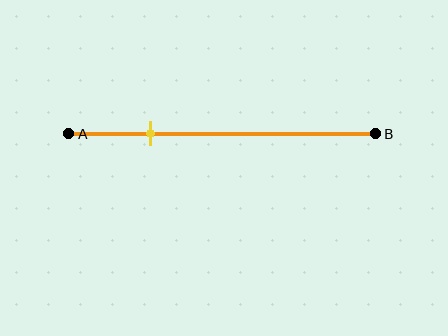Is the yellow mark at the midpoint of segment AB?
No, the mark is at about 25% from A, not at the 50% midpoint.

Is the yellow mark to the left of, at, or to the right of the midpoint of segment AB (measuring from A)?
The yellow mark is to the left of the midpoint of segment AB.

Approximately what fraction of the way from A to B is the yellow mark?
The yellow mark is approximately 25% of the way from A to B.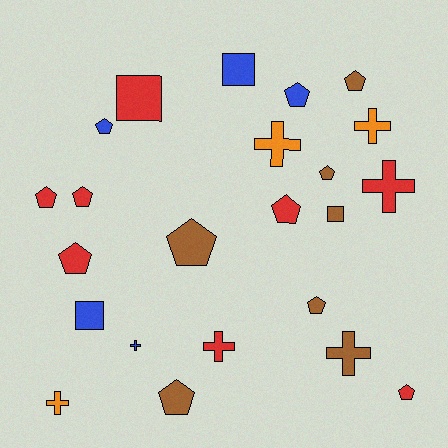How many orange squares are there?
There are no orange squares.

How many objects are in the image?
There are 23 objects.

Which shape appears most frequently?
Pentagon, with 12 objects.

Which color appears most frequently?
Red, with 8 objects.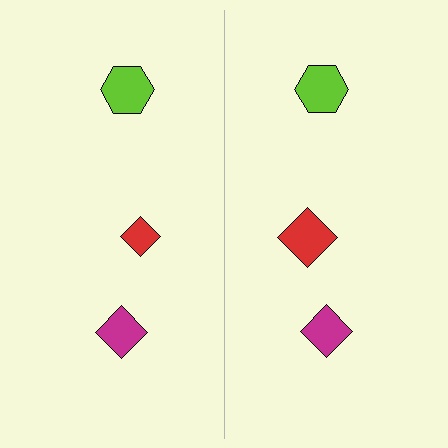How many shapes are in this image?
There are 6 shapes in this image.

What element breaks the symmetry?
The red diamond on the right side has a different size than its mirror counterpart.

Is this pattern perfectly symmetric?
No, the pattern is not perfectly symmetric. The red diamond on the right side has a different size than its mirror counterpart.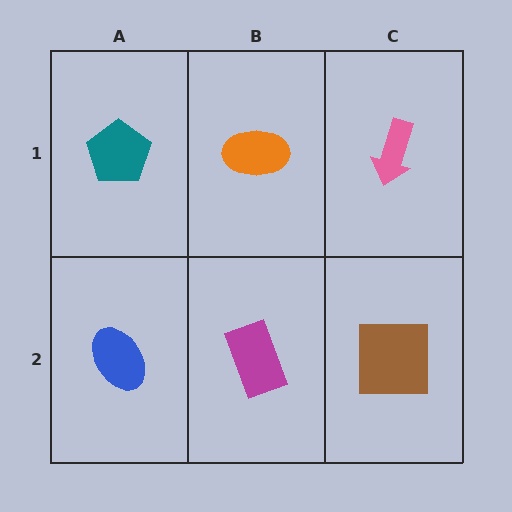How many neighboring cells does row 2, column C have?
2.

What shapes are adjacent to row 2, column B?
An orange ellipse (row 1, column B), a blue ellipse (row 2, column A), a brown square (row 2, column C).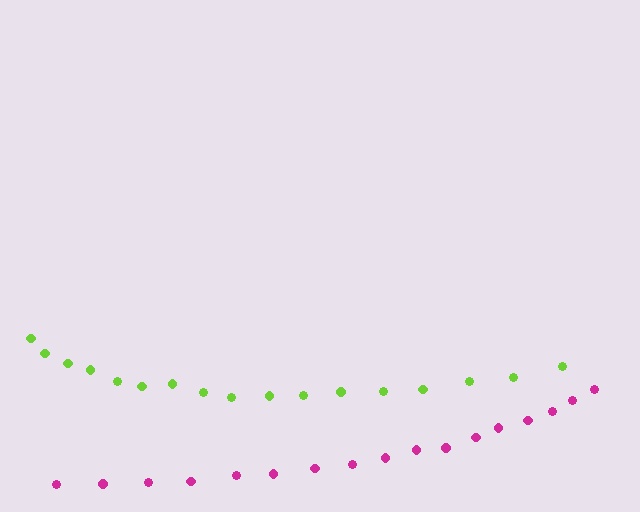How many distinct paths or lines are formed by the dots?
There are 2 distinct paths.